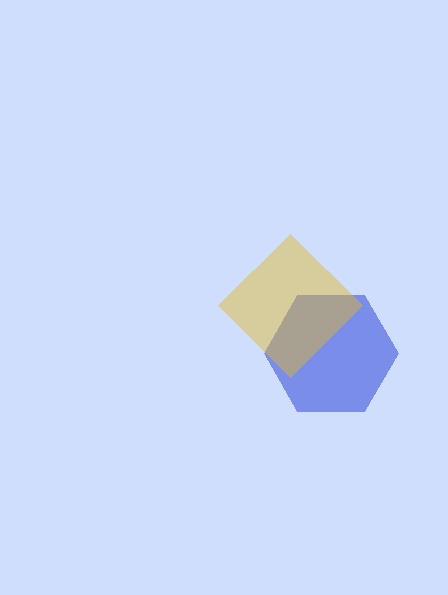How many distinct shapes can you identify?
There are 2 distinct shapes: a blue hexagon, a yellow diamond.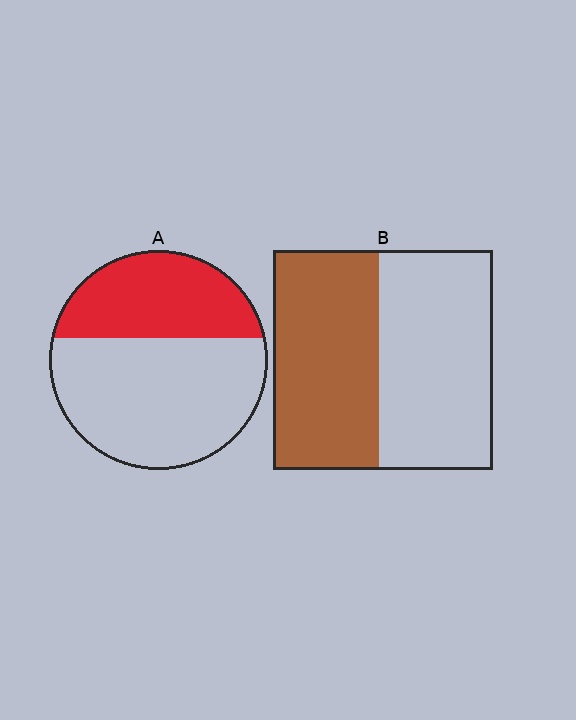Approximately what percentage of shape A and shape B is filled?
A is approximately 35% and B is approximately 50%.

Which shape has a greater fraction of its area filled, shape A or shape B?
Shape B.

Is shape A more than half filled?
No.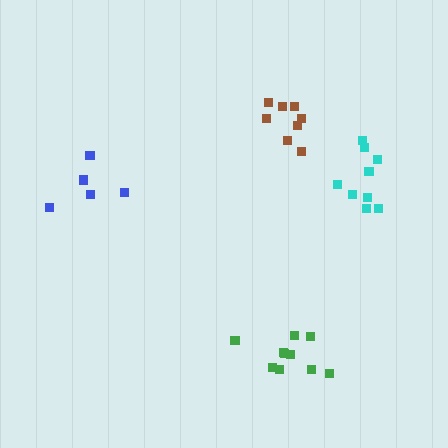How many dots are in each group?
Group 1: 10 dots, Group 2: 5 dots, Group 3: 8 dots, Group 4: 9 dots (32 total).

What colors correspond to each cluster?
The clusters are colored: green, blue, brown, cyan.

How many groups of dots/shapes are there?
There are 4 groups.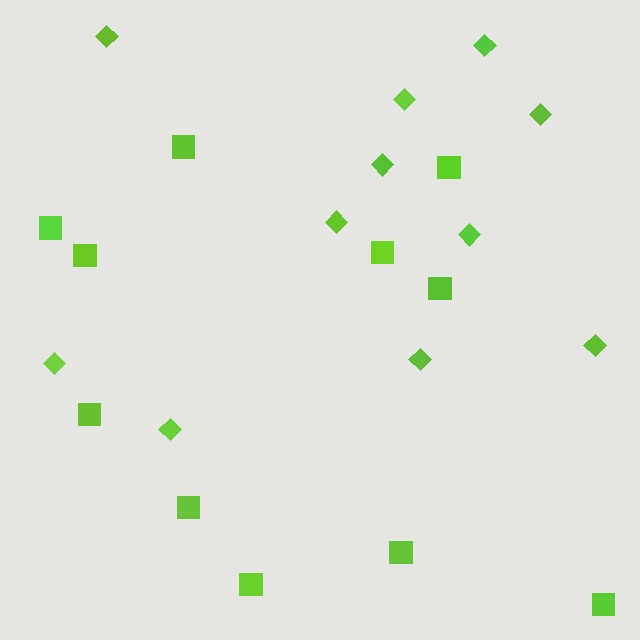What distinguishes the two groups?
There are 2 groups: one group of diamonds (11) and one group of squares (11).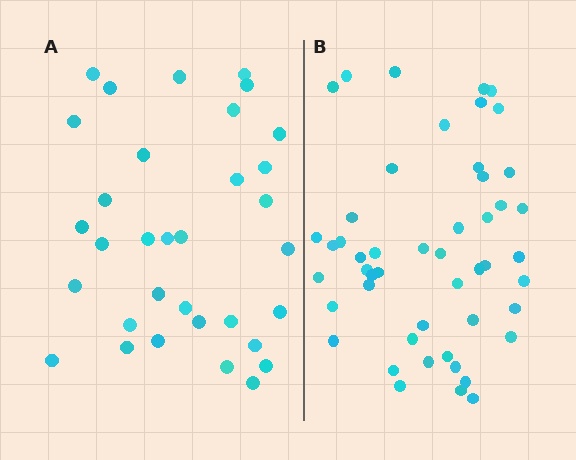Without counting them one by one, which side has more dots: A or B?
Region B (the right region) has more dots.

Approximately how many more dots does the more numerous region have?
Region B has approximately 15 more dots than region A.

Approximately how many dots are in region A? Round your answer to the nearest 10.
About 30 dots. (The exact count is 33, which rounds to 30.)